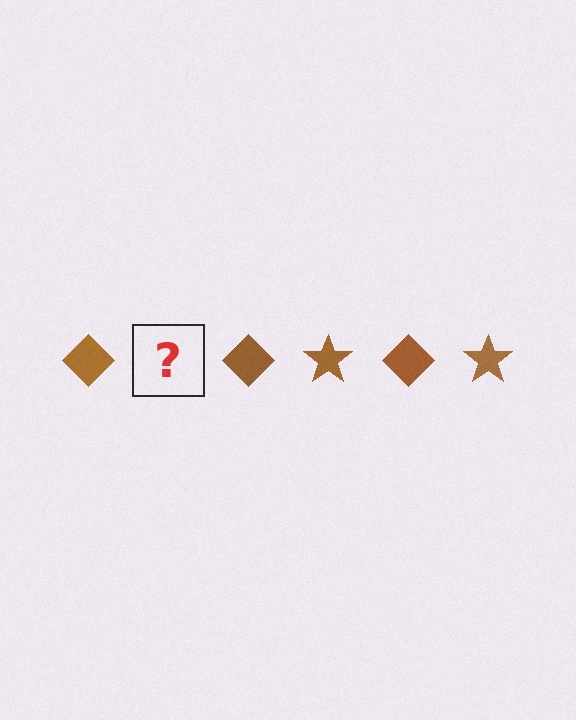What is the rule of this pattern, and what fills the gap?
The rule is that the pattern cycles through diamond, star shapes in brown. The gap should be filled with a brown star.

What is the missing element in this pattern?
The missing element is a brown star.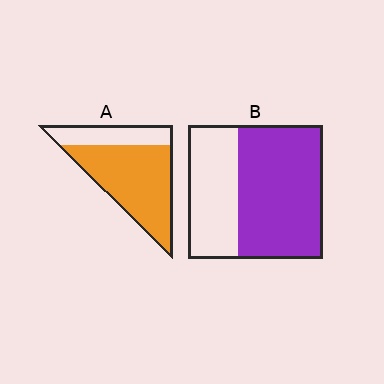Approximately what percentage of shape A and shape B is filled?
A is approximately 70% and B is approximately 65%.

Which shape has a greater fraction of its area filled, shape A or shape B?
Shape A.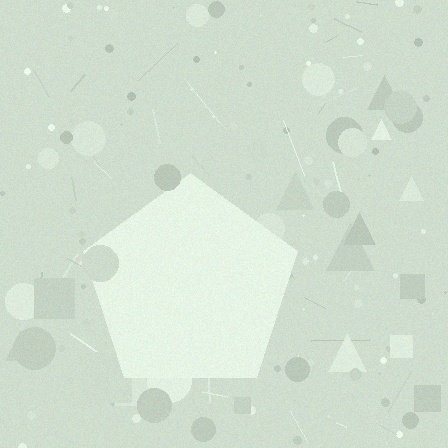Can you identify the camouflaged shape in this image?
The camouflaged shape is a pentagon.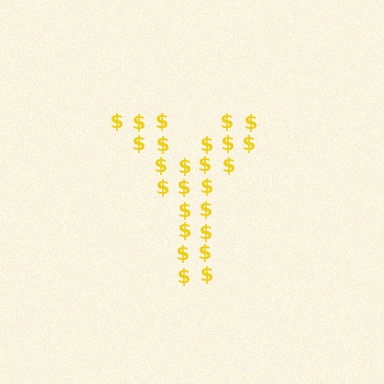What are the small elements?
The small elements are dollar signs.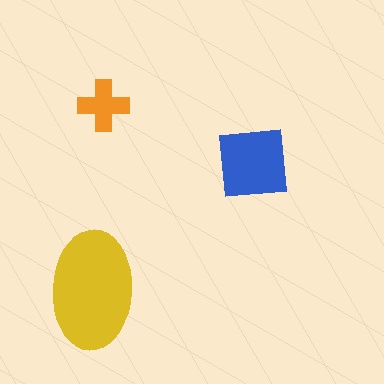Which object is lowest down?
The yellow ellipse is bottommost.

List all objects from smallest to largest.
The orange cross, the blue square, the yellow ellipse.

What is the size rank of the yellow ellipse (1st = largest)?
1st.